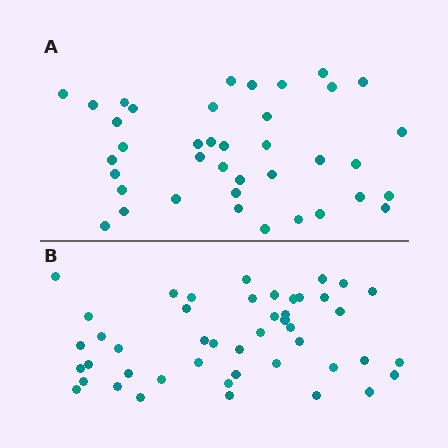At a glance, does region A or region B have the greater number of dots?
Region B (the bottom region) has more dots.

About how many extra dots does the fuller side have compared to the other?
Region B has roughly 8 or so more dots than region A.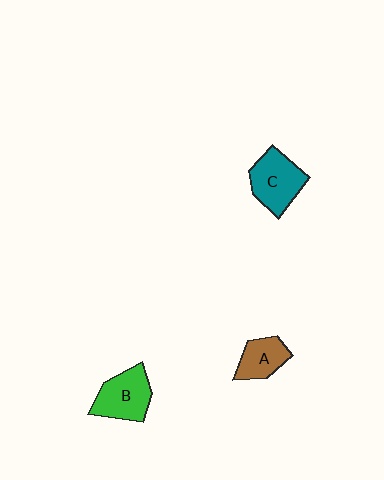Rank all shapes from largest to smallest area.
From largest to smallest: C (teal), B (green), A (brown).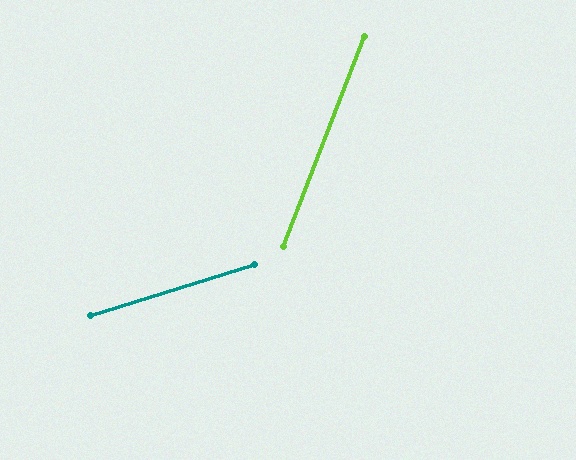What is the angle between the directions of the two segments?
Approximately 51 degrees.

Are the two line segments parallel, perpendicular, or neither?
Neither parallel nor perpendicular — they differ by about 51°.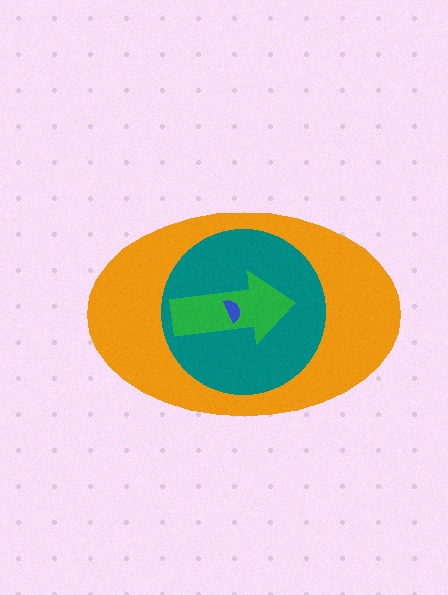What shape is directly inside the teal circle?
The green arrow.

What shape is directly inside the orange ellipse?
The teal circle.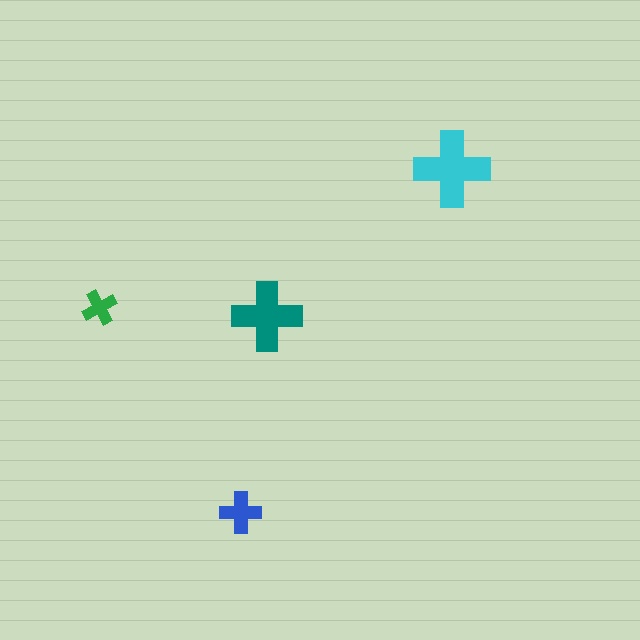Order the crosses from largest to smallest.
the cyan one, the teal one, the blue one, the green one.